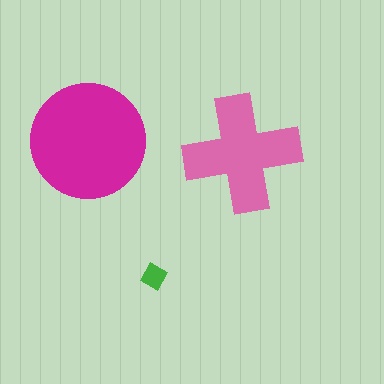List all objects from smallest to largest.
The green diamond, the pink cross, the magenta circle.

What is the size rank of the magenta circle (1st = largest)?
1st.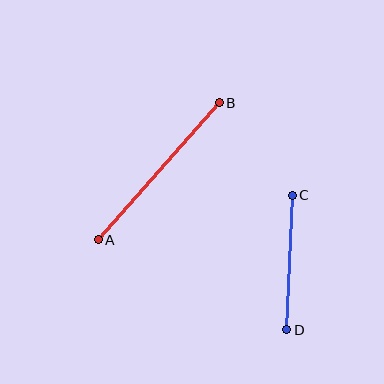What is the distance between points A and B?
The distance is approximately 183 pixels.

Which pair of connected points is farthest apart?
Points A and B are farthest apart.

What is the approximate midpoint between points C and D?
The midpoint is at approximately (289, 262) pixels.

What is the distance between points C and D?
The distance is approximately 135 pixels.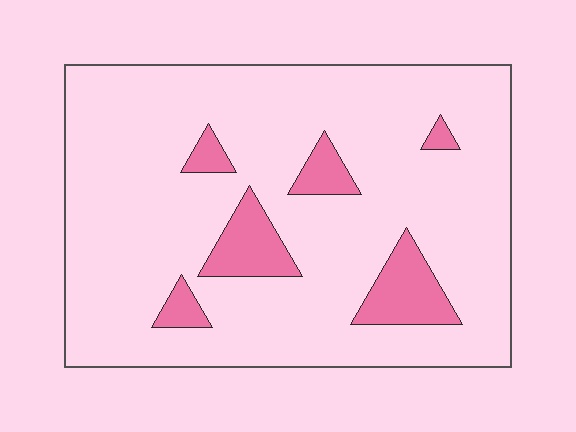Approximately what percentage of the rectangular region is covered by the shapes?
Approximately 10%.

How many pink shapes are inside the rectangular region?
6.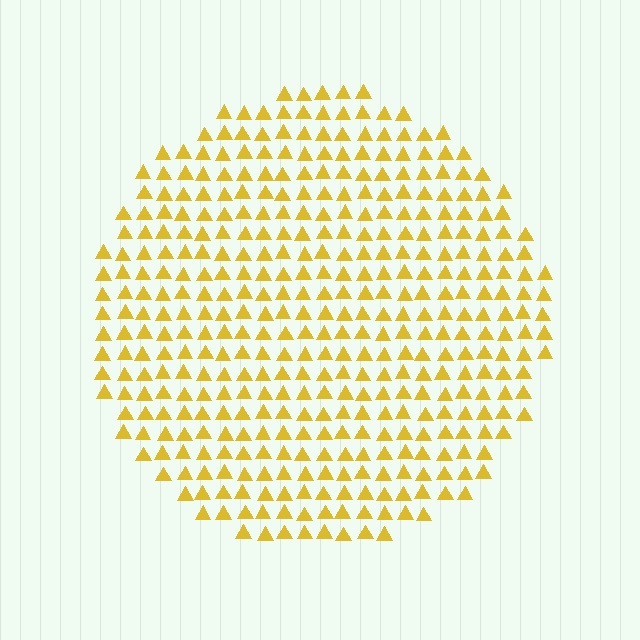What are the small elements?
The small elements are triangles.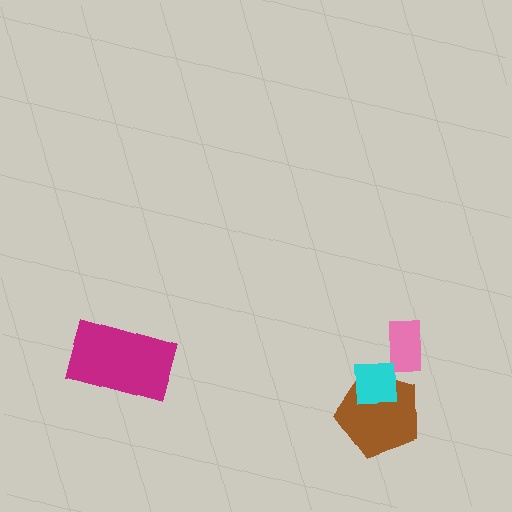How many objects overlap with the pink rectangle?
1 object overlaps with the pink rectangle.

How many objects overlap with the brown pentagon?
1 object overlaps with the brown pentagon.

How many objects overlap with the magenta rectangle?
0 objects overlap with the magenta rectangle.